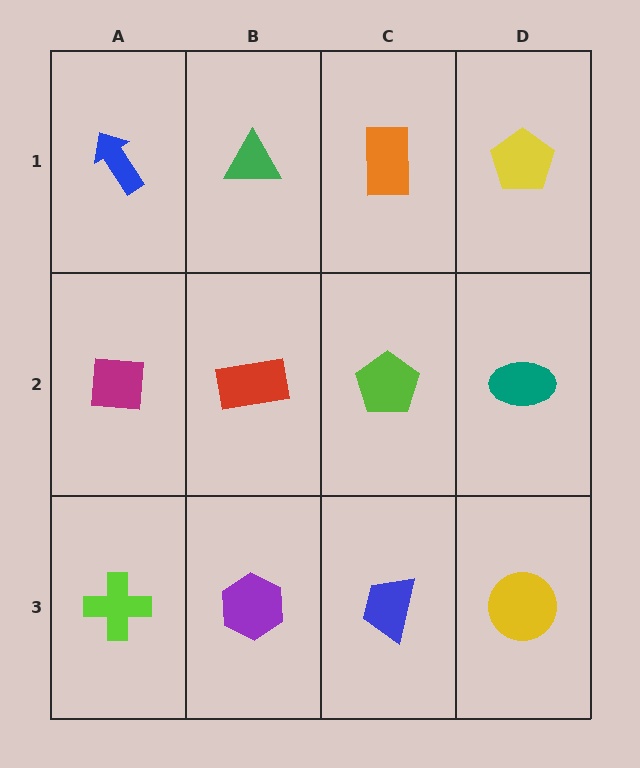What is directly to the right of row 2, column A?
A red rectangle.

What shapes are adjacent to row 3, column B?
A red rectangle (row 2, column B), a lime cross (row 3, column A), a blue trapezoid (row 3, column C).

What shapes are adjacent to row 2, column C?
An orange rectangle (row 1, column C), a blue trapezoid (row 3, column C), a red rectangle (row 2, column B), a teal ellipse (row 2, column D).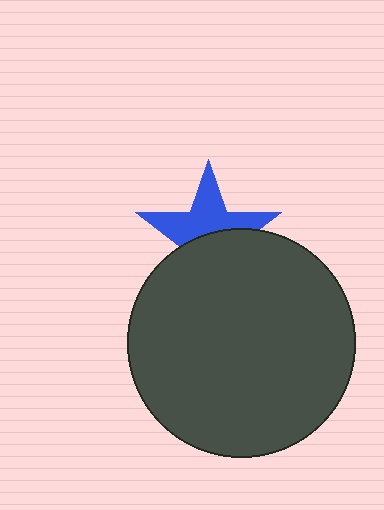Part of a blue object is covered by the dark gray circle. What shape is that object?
It is a star.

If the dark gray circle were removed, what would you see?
You would see the complete blue star.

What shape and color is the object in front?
The object in front is a dark gray circle.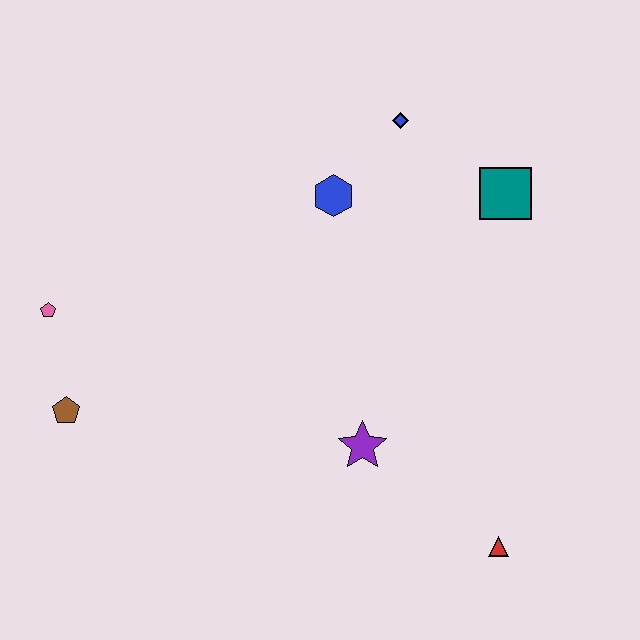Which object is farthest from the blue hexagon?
The red triangle is farthest from the blue hexagon.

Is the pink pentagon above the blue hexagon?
No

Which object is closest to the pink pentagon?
The brown pentagon is closest to the pink pentagon.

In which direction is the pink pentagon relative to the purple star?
The pink pentagon is to the left of the purple star.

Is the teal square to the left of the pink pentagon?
No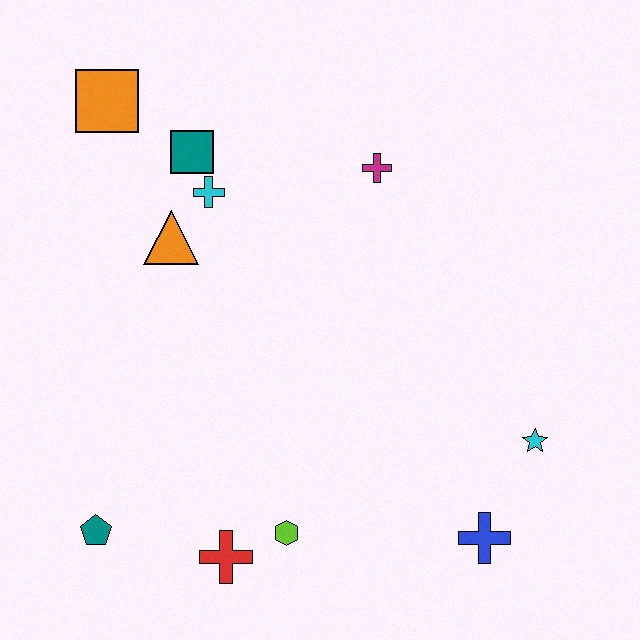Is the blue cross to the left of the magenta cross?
No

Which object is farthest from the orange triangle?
The blue cross is farthest from the orange triangle.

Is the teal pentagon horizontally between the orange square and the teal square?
No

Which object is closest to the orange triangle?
The cyan cross is closest to the orange triangle.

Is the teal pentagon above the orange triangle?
No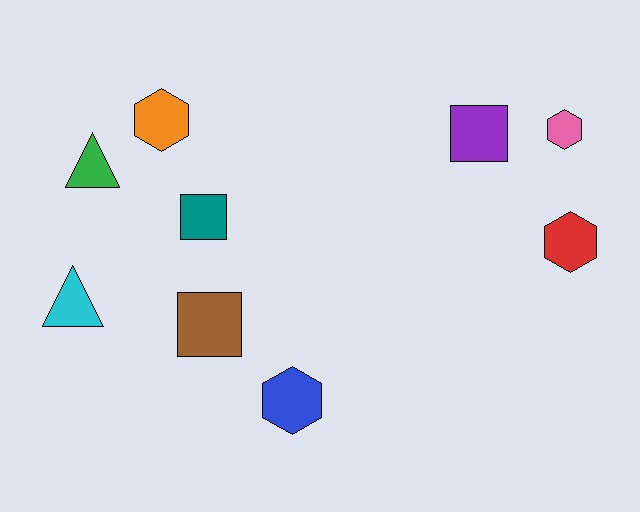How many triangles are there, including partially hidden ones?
There are 2 triangles.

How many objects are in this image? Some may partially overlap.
There are 9 objects.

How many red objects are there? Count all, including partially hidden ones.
There is 1 red object.